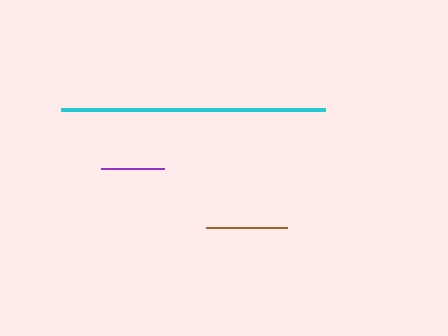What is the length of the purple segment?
The purple segment is approximately 62 pixels long.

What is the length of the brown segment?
The brown segment is approximately 81 pixels long.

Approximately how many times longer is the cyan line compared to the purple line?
The cyan line is approximately 4.2 times the length of the purple line.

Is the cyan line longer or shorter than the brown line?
The cyan line is longer than the brown line.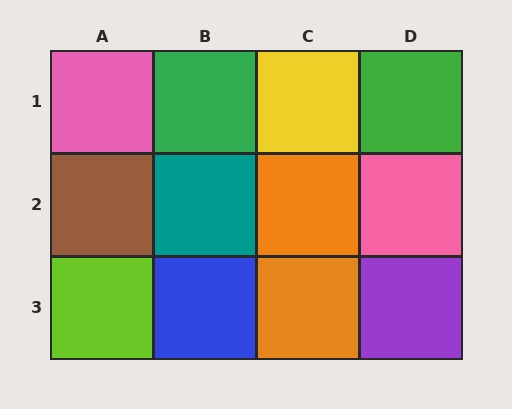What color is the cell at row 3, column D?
Purple.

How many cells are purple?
1 cell is purple.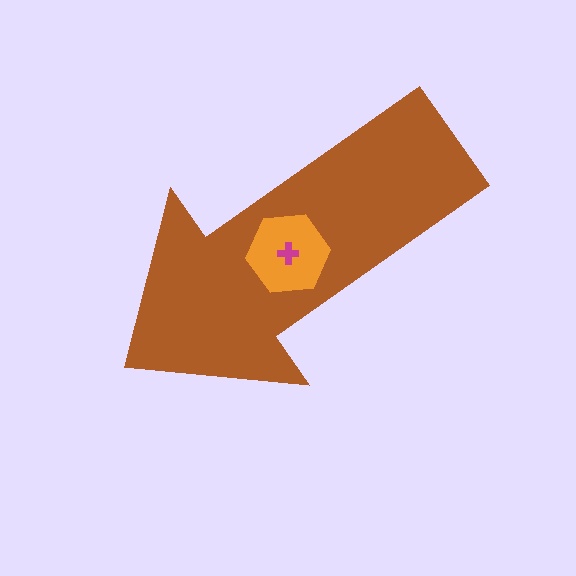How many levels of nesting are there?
3.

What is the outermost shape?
The brown arrow.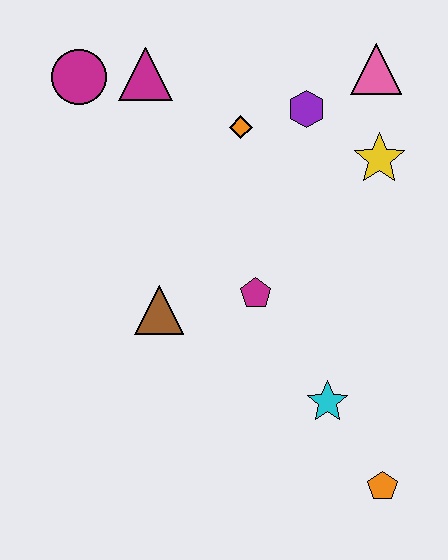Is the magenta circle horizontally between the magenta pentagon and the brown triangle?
No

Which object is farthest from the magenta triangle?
The orange pentagon is farthest from the magenta triangle.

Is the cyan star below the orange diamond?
Yes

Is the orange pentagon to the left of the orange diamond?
No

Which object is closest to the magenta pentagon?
The brown triangle is closest to the magenta pentagon.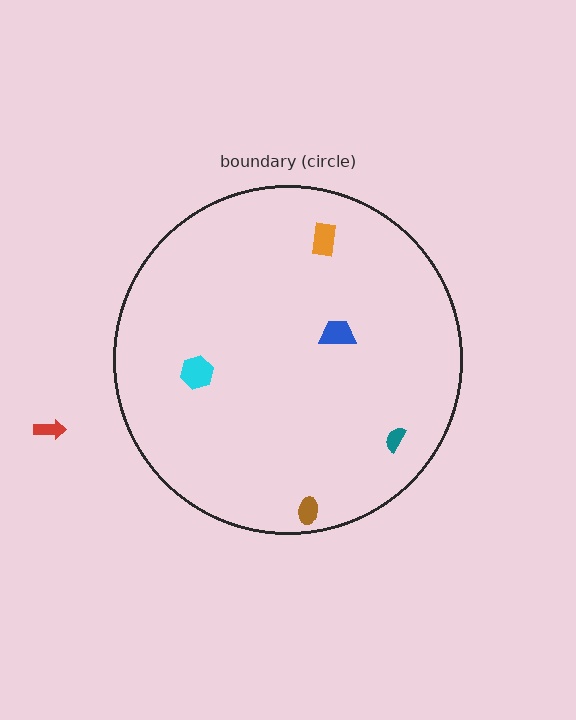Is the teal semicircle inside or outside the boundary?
Inside.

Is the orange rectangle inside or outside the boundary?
Inside.